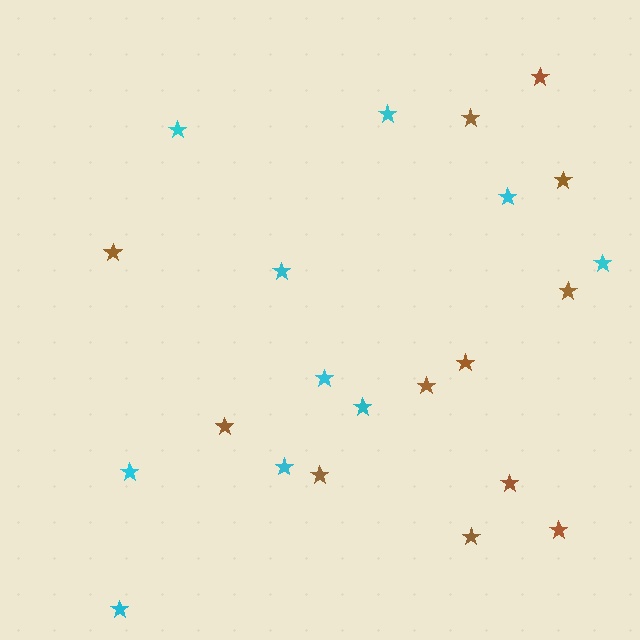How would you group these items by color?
There are 2 groups: one group of brown stars (12) and one group of cyan stars (10).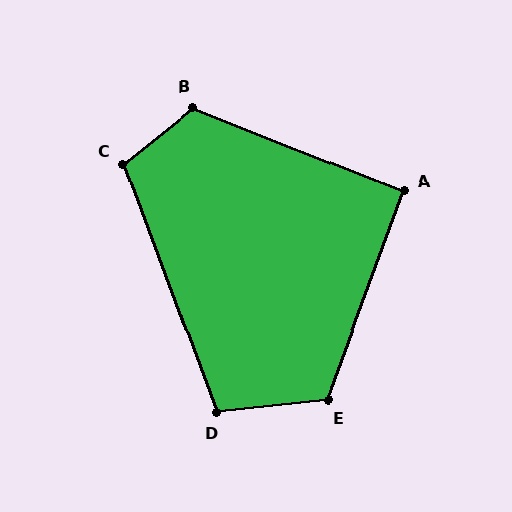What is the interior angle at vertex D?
Approximately 104 degrees (obtuse).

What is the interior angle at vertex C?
Approximately 109 degrees (obtuse).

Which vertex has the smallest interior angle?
A, at approximately 92 degrees.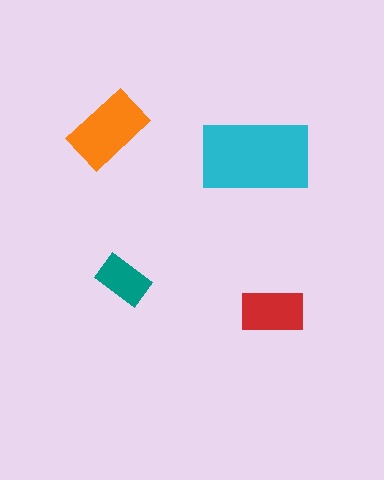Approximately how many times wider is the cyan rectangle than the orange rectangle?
About 1.5 times wider.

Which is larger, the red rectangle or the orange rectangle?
The orange one.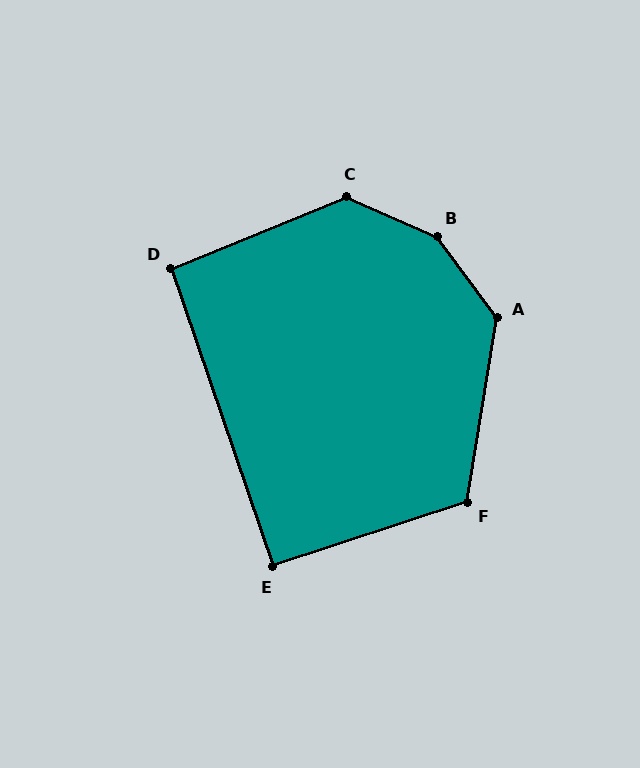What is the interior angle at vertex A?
Approximately 135 degrees (obtuse).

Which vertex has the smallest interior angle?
E, at approximately 91 degrees.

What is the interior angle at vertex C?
Approximately 135 degrees (obtuse).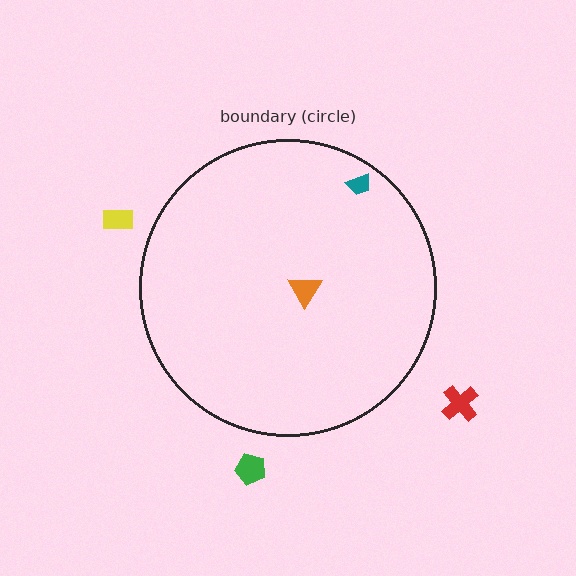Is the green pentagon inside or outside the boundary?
Outside.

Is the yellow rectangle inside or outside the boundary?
Outside.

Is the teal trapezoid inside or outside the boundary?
Inside.